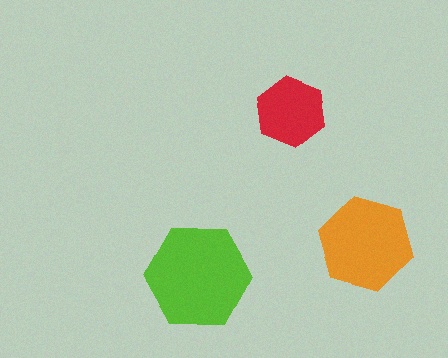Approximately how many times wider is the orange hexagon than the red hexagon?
About 1.5 times wider.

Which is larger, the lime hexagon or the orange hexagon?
The lime one.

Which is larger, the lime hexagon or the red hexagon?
The lime one.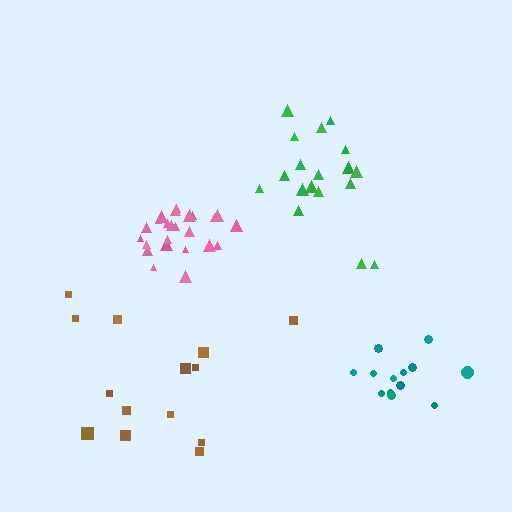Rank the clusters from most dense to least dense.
pink, teal, green, brown.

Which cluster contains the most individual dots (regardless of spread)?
Pink (24).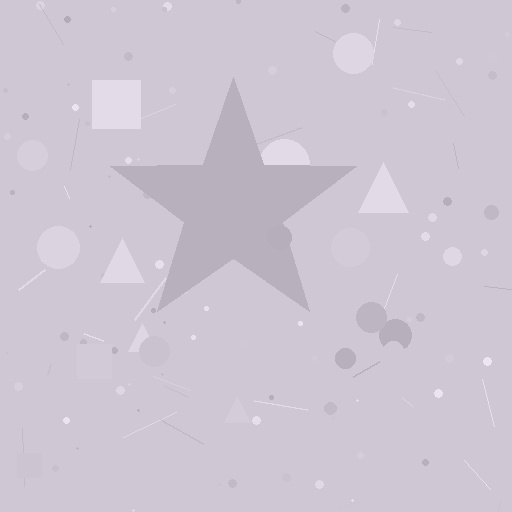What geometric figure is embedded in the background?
A star is embedded in the background.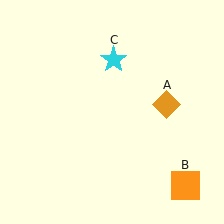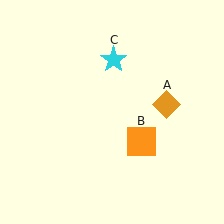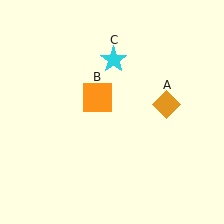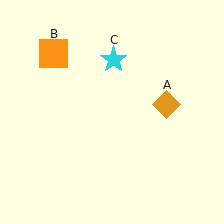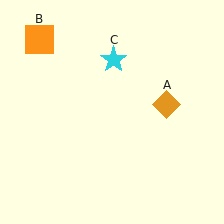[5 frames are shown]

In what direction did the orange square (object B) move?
The orange square (object B) moved up and to the left.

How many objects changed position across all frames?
1 object changed position: orange square (object B).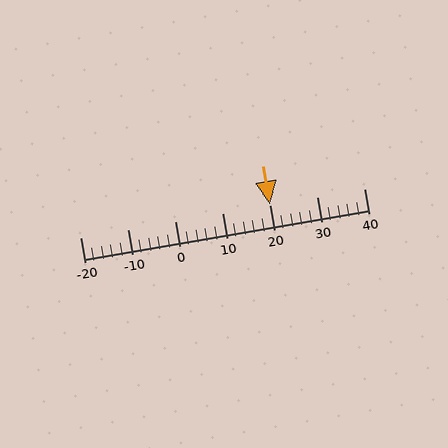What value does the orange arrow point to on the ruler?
The orange arrow points to approximately 20.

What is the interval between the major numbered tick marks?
The major tick marks are spaced 10 units apart.